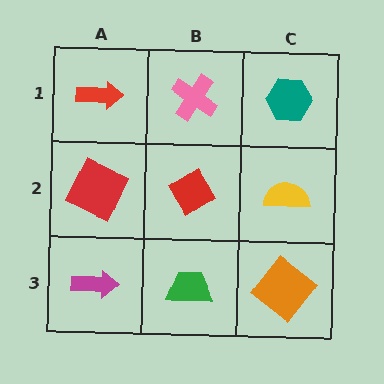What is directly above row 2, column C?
A teal hexagon.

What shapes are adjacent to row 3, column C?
A yellow semicircle (row 2, column C), a green trapezoid (row 3, column B).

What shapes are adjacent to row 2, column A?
A red arrow (row 1, column A), a magenta arrow (row 3, column A), a red diamond (row 2, column B).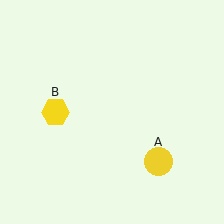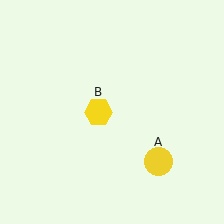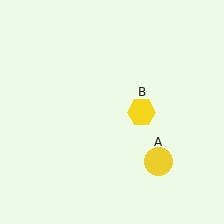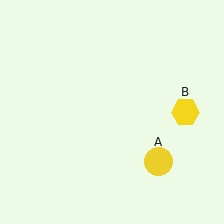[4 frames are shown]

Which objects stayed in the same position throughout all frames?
Yellow circle (object A) remained stationary.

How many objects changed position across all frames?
1 object changed position: yellow hexagon (object B).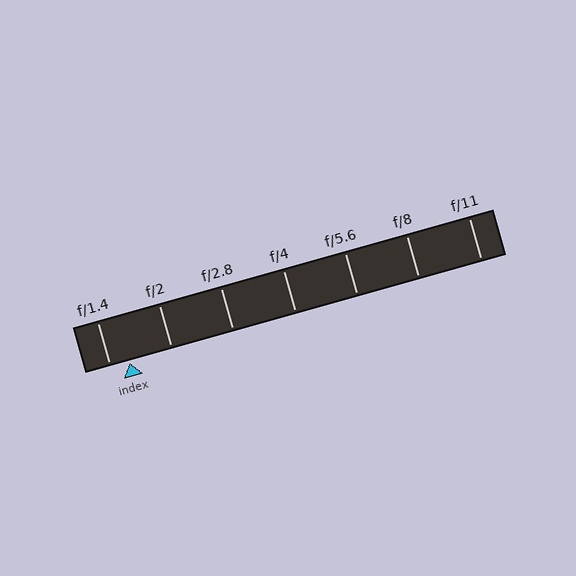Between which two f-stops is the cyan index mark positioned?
The index mark is between f/1.4 and f/2.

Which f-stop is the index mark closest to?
The index mark is closest to f/1.4.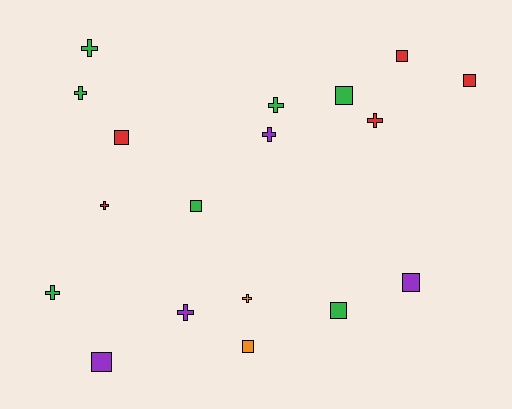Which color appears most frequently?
Green, with 7 objects.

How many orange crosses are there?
There is 1 orange cross.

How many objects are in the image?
There are 18 objects.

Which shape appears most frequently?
Square, with 9 objects.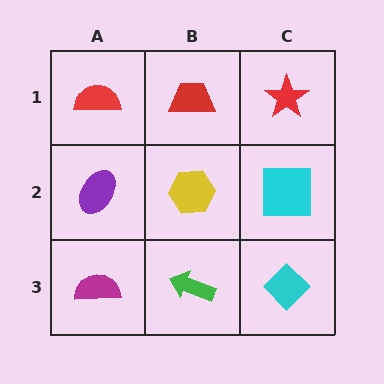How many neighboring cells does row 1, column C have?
2.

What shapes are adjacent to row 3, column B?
A yellow hexagon (row 2, column B), a magenta semicircle (row 3, column A), a cyan diamond (row 3, column C).